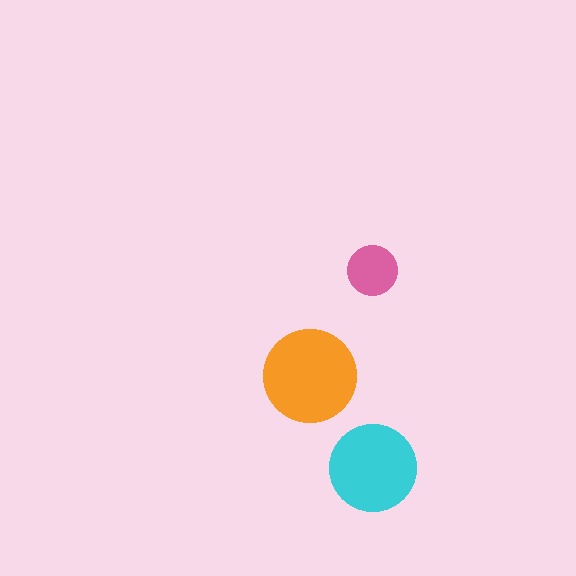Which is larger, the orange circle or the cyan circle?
The orange one.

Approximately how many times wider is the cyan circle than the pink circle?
About 1.5 times wider.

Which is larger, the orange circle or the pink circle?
The orange one.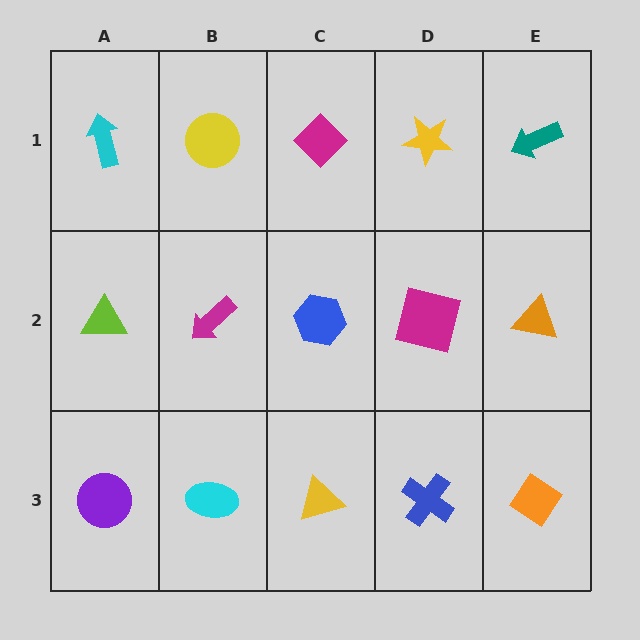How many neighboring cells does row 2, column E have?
3.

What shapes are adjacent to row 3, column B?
A magenta arrow (row 2, column B), a purple circle (row 3, column A), a yellow triangle (row 3, column C).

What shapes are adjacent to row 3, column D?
A magenta square (row 2, column D), a yellow triangle (row 3, column C), an orange diamond (row 3, column E).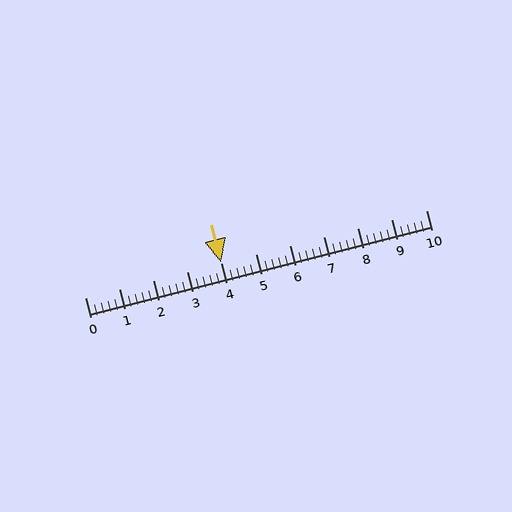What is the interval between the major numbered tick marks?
The major tick marks are spaced 1 units apart.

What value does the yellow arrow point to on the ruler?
The yellow arrow points to approximately 4.0.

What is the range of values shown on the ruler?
The ruler shows values from 0 to 10.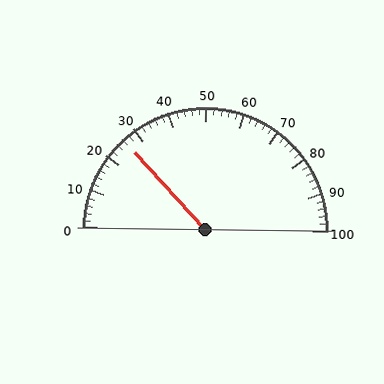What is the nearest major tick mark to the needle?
The nearest major tick mark is 30.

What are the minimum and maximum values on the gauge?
The gauge ranges from 0 to 100.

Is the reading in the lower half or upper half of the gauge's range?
The reading is in the lower half of the range (0 to 100).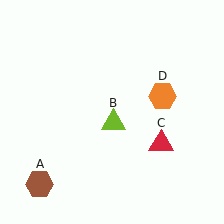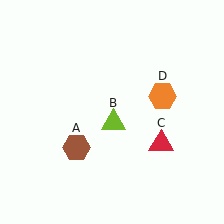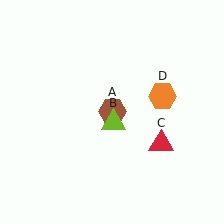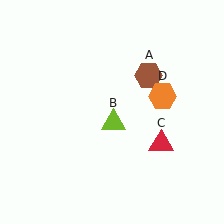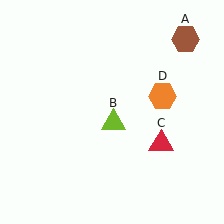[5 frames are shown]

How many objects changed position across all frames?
1 object changed position: brown hexagon (object A).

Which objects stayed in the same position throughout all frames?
Lime triangle (object B) and red triangle (object C) and orange hexagon (object D) remained stationary.